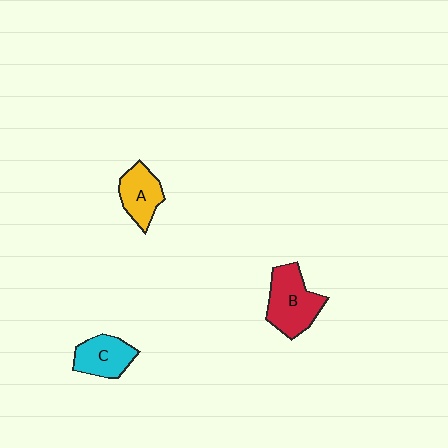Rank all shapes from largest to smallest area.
From largest to smallest: B (red), C (cyan), A (yellow).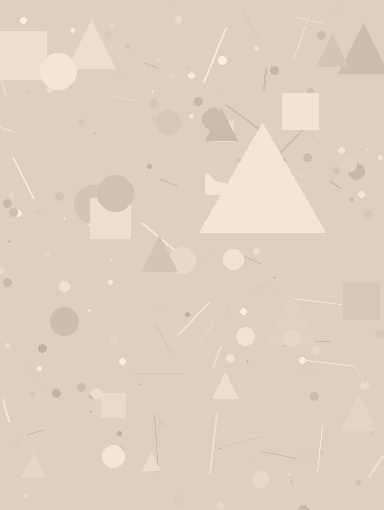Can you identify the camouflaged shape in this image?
The camouflaged shape is a triangle.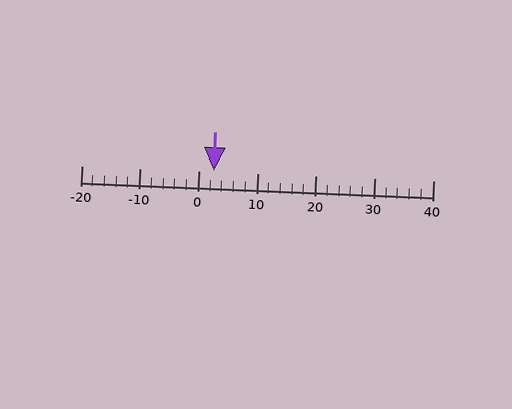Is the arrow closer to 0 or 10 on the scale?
The arrow is closer to 0.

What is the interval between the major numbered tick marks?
The major tick marks are spaced 10 units apart.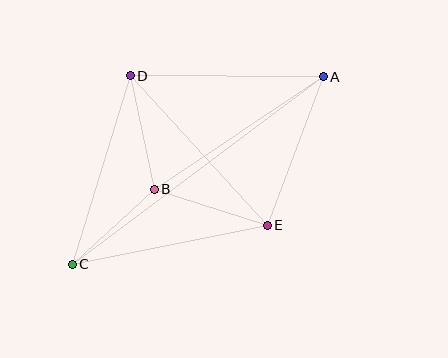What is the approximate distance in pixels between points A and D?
The distance between A and D is approximately 193 pixels.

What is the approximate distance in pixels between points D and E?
The distance between D and E is approximately 203 pixels.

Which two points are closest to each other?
Points B and C are closest to each other.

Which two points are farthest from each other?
Points A and C are farthest from each other.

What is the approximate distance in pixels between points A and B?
The distance between A and B is approximately 203 pixels.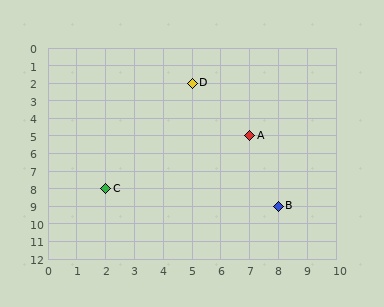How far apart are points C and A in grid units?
Points C and A are 5 columns and 3 rows apart (about 5.8 grid units diagonally).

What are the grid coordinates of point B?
Point B is at grid coordinates (8, 9).